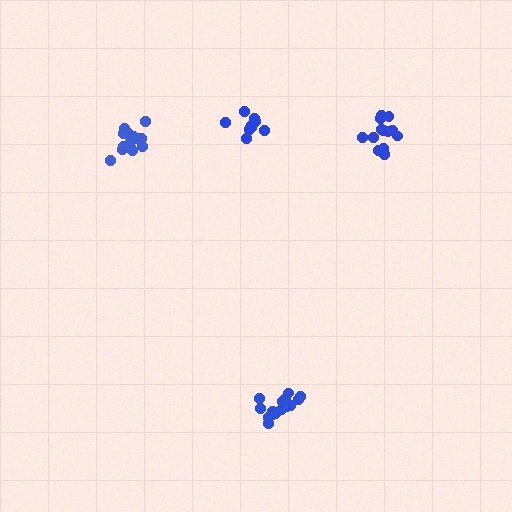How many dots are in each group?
Group 1: 16 dots, Group 2: 16 dots, Group 3: 10 dots, Group 4: 13 dots (55 total).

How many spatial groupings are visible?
There are 4 spatial groupings.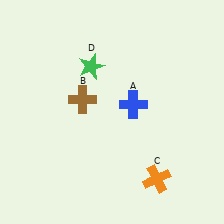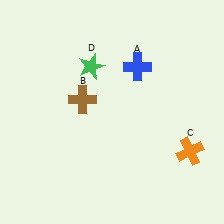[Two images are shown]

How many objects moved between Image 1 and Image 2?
2 objects moved between the two images.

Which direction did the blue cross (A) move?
The blue cross (A) moved up.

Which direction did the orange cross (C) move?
The orange cross (C) moved right.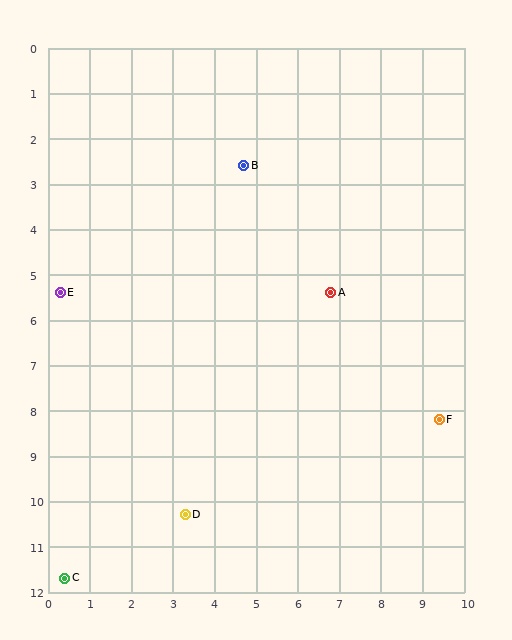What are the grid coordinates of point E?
Point E is at approximately (0.3, 5.4).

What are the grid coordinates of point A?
Point A is at approximately (6.8, 5.4).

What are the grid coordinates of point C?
Point C is at approximately (0.4, 11.7).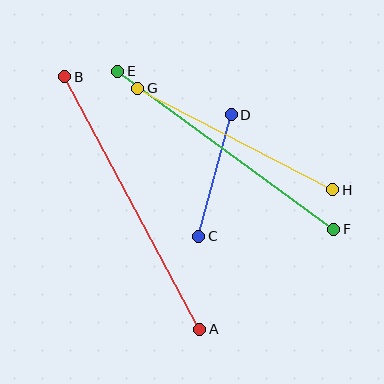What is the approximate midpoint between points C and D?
The midpoint is at approximately (215, 175) pixels.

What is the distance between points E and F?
The distance is approximately 267 pixels.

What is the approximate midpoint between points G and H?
The midpoint is at approximately (235, 139) pixels.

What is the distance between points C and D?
The distance is approximately 125 pixels.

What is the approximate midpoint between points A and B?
The midpoint is at approximately (132, 203) pixels.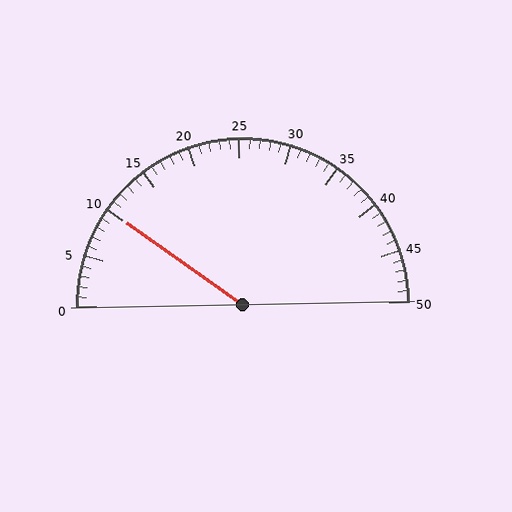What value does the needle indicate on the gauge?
The needle indicates approximately 10.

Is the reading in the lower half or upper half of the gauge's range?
The reading is in the lower half of the range (0 to 50).